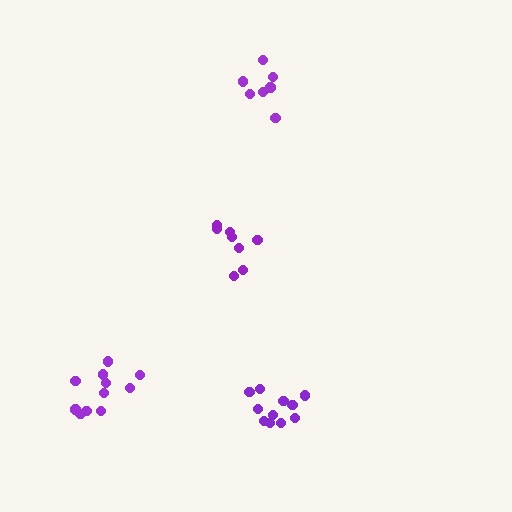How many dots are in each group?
Group 1: 8 dots, Group 2: 11 dots, Group 3: 7 dots, Group 4: 11 dots (37 total).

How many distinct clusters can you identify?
There are 4 distinct clusters.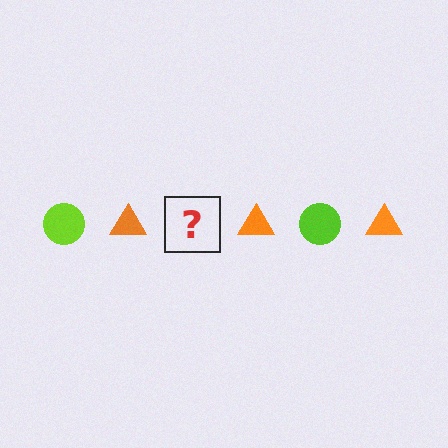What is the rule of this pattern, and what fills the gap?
The rule is that the pattern alternates between lime circle and orange triangle. The gap should be filled with a lime circle.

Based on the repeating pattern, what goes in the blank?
The blank should be a lime circle.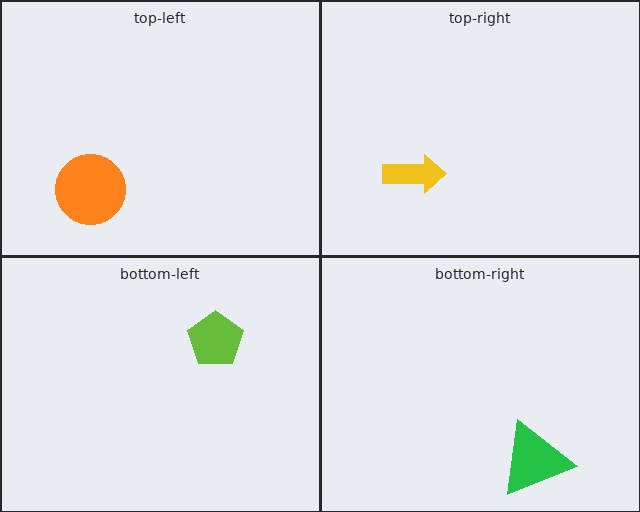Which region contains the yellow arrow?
The top-right region.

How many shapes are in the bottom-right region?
1.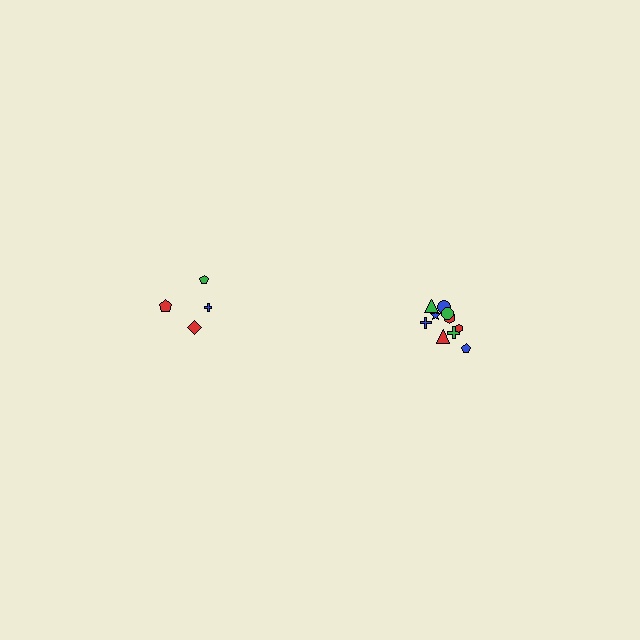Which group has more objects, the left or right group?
The right group.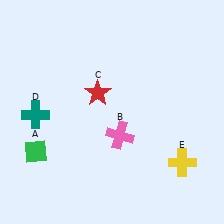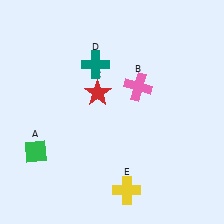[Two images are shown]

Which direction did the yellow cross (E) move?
The yellow cross (E) moved left.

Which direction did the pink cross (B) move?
The pink cross (B) moved up.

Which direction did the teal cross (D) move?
The teal cross (D) moved right.